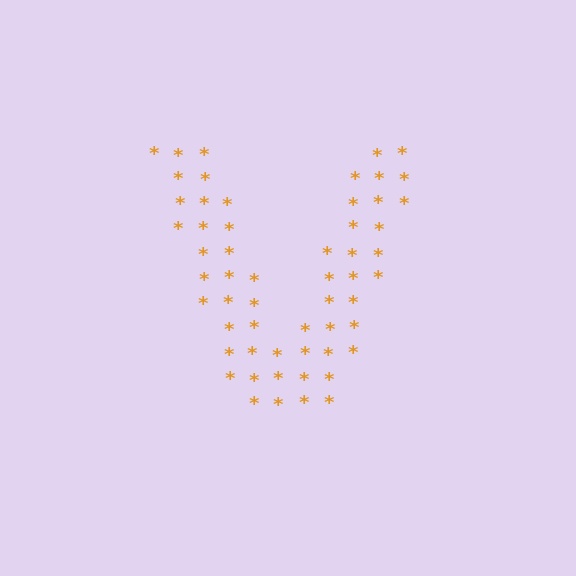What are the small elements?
The small elements are asterisks.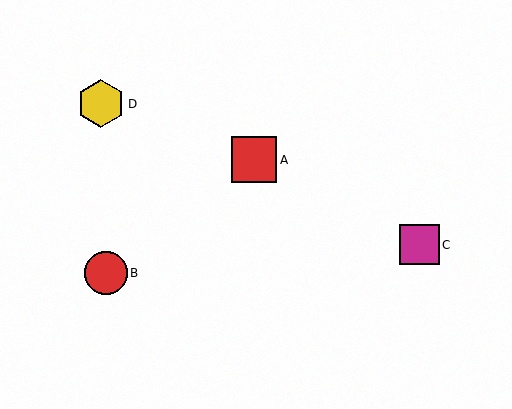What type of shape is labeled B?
Shape B is a red circle.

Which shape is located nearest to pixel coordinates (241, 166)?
The red square (labeled A) at (254, 160) is nearest to that location.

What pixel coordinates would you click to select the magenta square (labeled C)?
Click at (419, 245) to select the magenta square C.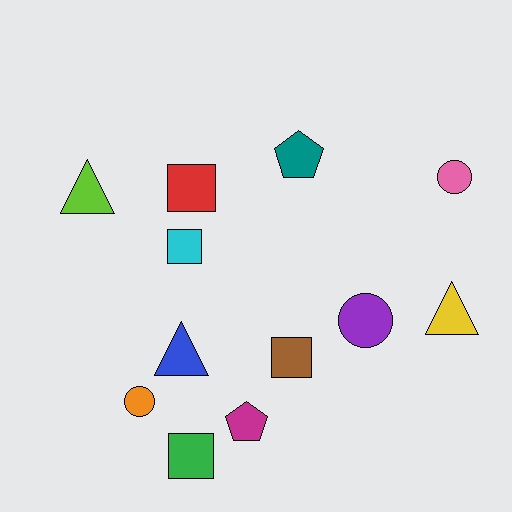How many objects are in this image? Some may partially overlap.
There are 12 objects.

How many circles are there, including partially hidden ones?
There are 3 circles.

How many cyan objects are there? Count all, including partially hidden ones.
There is 1 cyan object.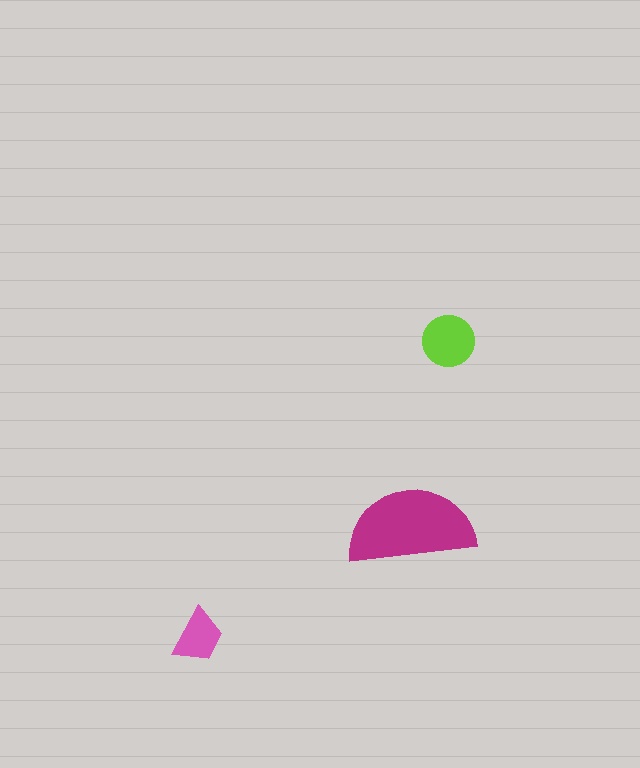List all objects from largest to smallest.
The magenta semicircle, the lime circle, the pink trapezoid.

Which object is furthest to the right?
The lime circle is rightmost.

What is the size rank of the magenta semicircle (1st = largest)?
1st.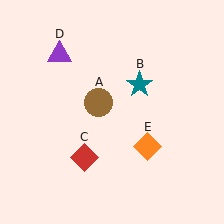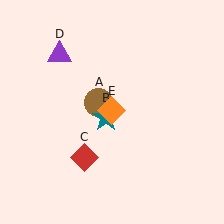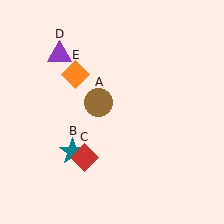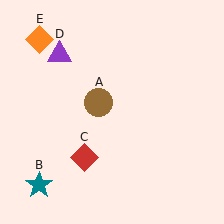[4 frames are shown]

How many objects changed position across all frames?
2 objects changed position: teal star (object B), orange diamond (object E).